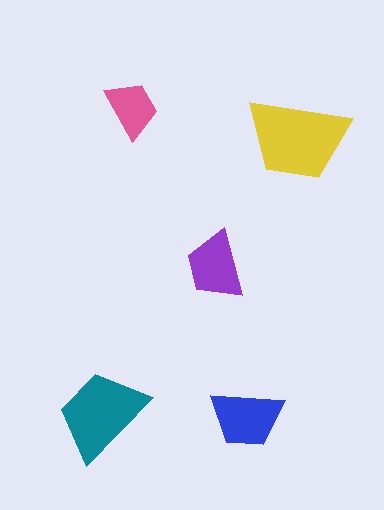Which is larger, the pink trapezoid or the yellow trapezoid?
The yellow one.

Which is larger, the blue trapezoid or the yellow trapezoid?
The yellow one.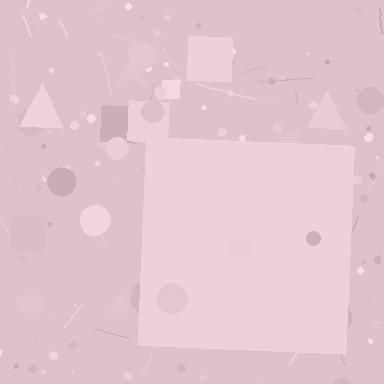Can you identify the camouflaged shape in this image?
The camouflaged shape is a square.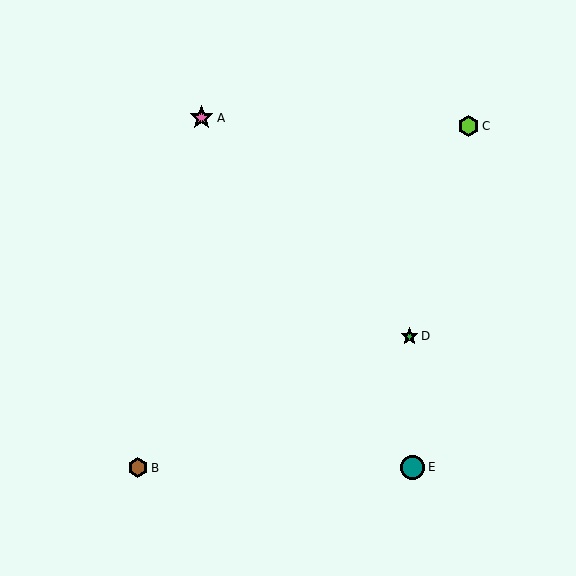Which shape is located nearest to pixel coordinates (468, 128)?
The lime hexagon (labeled C) at (468, 126) is nearest to that location.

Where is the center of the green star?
The center of the green star is at (409, 336).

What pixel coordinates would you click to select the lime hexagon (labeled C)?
Click at (468, 126) to select the lime hexagon C.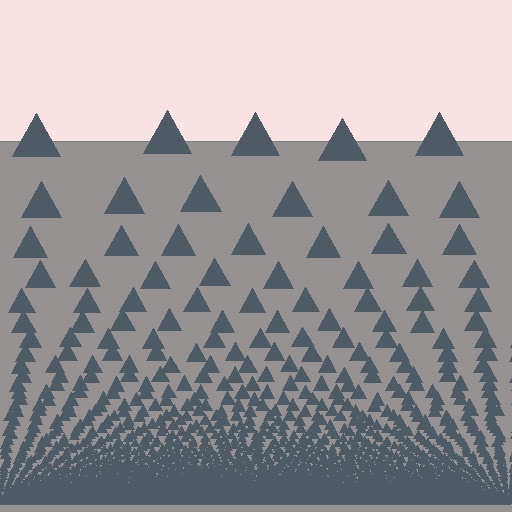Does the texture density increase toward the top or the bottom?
Density increases toward the bottom.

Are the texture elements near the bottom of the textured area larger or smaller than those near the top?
Smaller. The gradient is inverted — elements near the bottom are smaller and denser.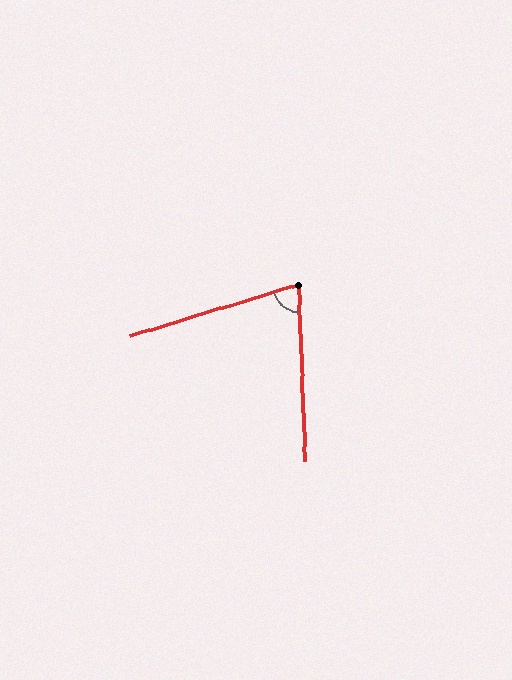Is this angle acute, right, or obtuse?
It is acute.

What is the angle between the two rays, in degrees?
Approximately 76 degrees.